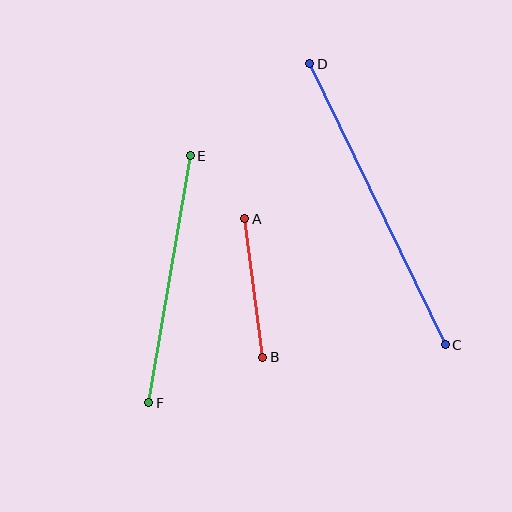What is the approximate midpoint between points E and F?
The midpoint is at approximately (170, 279) pixels.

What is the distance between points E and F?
The distance is approximately 250 pixels.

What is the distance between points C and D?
The distance is approximately 312 pixels.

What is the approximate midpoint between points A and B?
The midpoint is at approximately (254, 288) pixels.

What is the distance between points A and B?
The distance is approximately 140 pixels.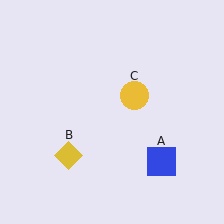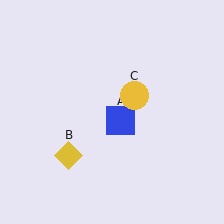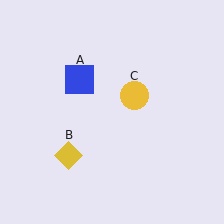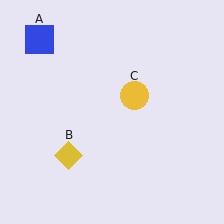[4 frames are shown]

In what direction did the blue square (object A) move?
The blue square (object A) moved up and to the left.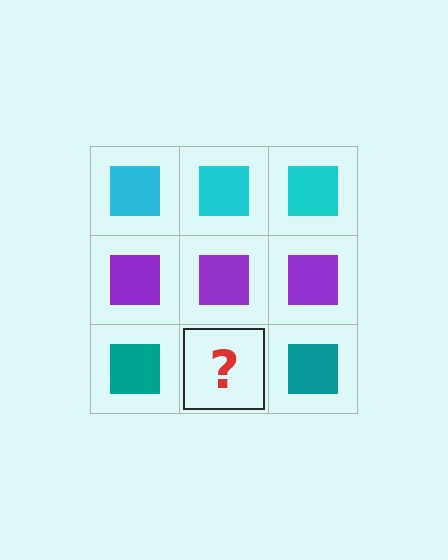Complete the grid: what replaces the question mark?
The question mark should be replaced with a teal square.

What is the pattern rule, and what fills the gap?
The rule is that each row has a consistent color. The gap should be filled with a teal square.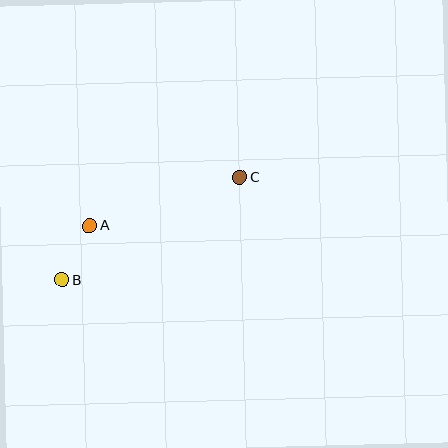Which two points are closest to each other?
Points A and B are closest to each other.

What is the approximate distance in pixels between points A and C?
The distance between A and C is approximately 157 pixels.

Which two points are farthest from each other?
Points B and C are farthest from each other.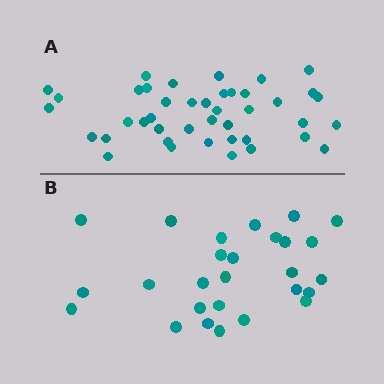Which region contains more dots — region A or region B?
Region A (the top region) has more dots.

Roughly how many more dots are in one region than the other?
Region A has approximately 15 more dots than region B.